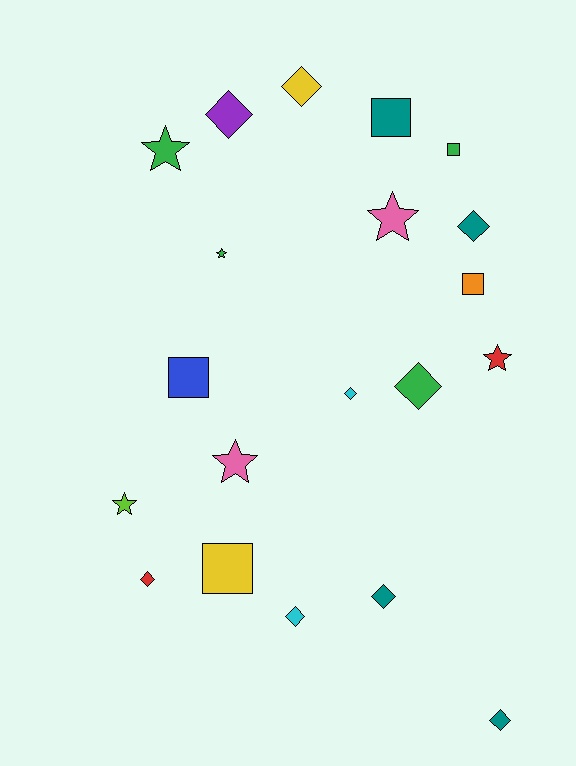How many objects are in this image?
There are 20 objects.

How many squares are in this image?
There are 5 squares.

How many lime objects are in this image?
There is 1 lime object.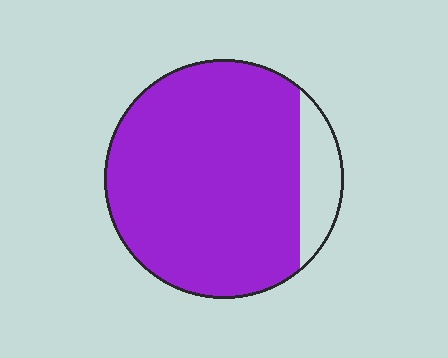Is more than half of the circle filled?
Yes.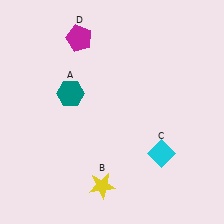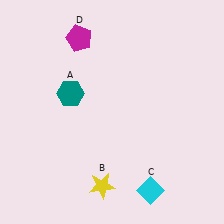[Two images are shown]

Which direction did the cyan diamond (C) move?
The cyan diamond (C) moved down.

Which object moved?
The cyan diamond (C) moved down.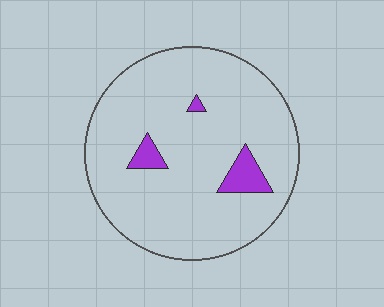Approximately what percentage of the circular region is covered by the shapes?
Approximately 5%.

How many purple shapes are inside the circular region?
3.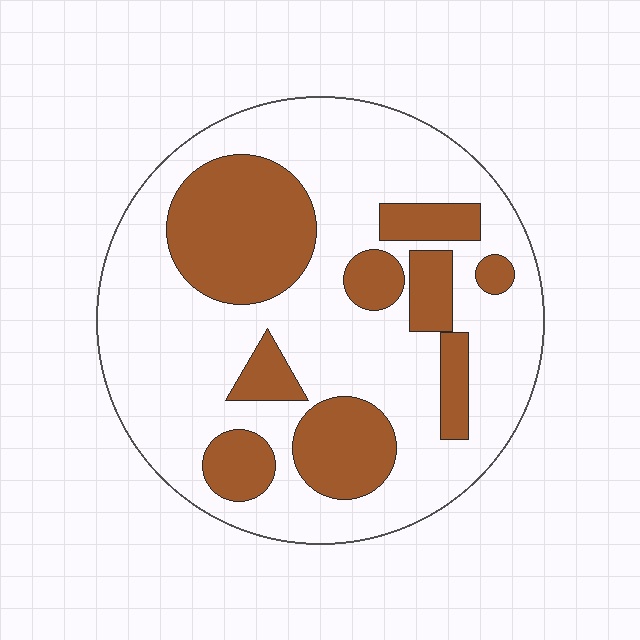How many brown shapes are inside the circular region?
9.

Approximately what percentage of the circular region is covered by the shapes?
Approximately 30%.